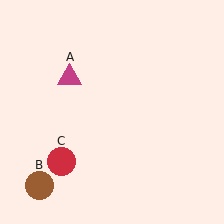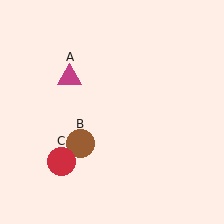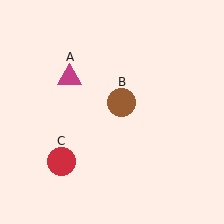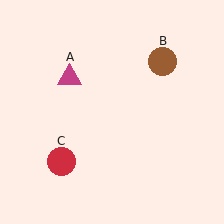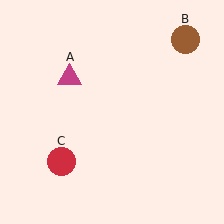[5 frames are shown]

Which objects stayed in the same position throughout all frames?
Magenta triangle (object A) and red circle (object C) remained stationary.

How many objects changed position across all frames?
1 object changed position: brown circle (object B).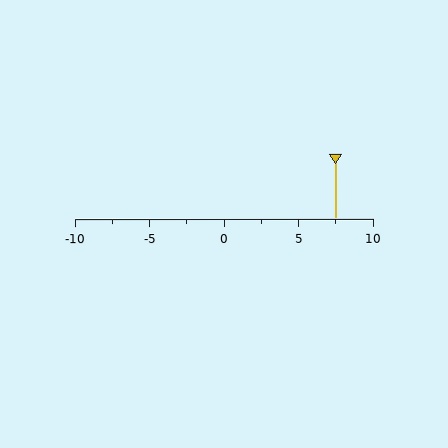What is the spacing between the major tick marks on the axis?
The major ticks are spaced 5 apart.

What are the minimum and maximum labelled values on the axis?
The axis runs from -10 to 10.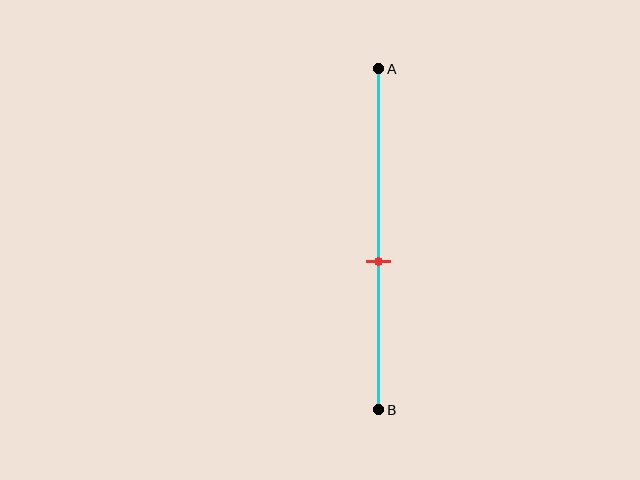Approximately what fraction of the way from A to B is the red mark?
The red mark is approximately 55% of the way from A to B.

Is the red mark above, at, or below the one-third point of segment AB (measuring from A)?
The red mark is below the one-third point of segment AB.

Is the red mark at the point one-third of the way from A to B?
No, the mark is at about 55% from A, not at the 33% one-third point.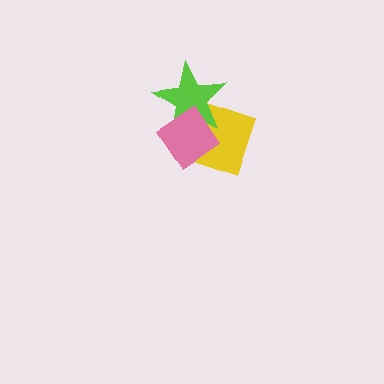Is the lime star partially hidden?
Yes, it is partially covered by another shape.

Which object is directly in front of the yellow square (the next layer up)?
The lime star is directly in front of the yellow square.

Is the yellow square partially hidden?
Yes, it is partially covered by another shape.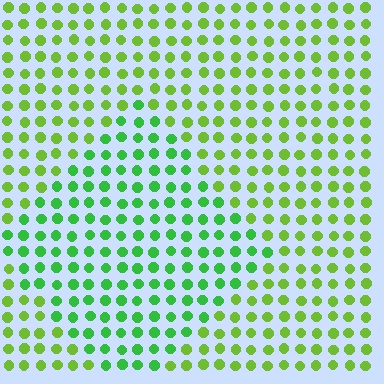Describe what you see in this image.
The image is filled with small lime elements in a uniform arrangement. A diamond-shaped region is visible where the elements are tinted to a slightly different hue, forming a subtle color boundary.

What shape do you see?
I see a diamond.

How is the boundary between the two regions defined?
The boundary is defined purely by a slight shift in hue (about 31 degrees). Spacing, size, and orientation are identical on both sides.